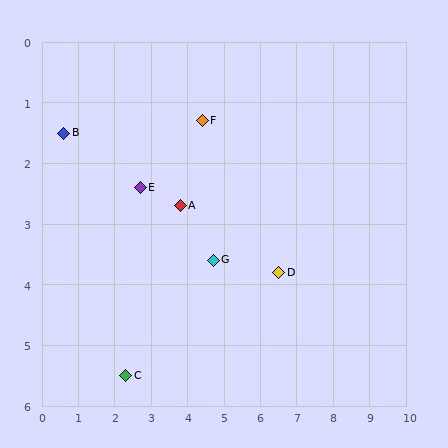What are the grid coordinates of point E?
Point E is at approximately (2.7, 2.4).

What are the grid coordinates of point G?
Point G is at approximately (4.7, 3.6).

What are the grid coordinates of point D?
Point D is at approximately (6.5, 3.8).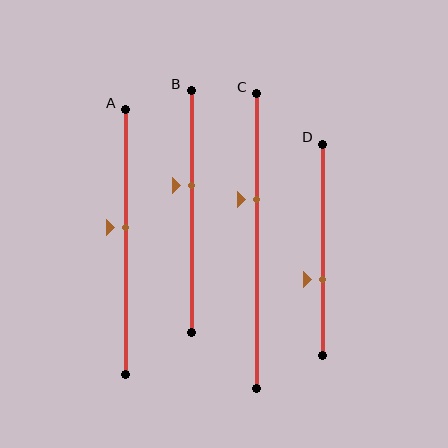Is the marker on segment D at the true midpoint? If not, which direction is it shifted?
No, the marker on segment D is shifted downward by about 14% of the segment length.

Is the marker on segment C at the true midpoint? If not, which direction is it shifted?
No, the marker on segment C is shifted upward by about 14% of the segment length.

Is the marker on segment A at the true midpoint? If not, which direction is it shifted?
No, the marker on segment A is shifted upward by about 6% of the segment length.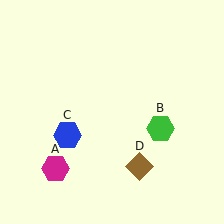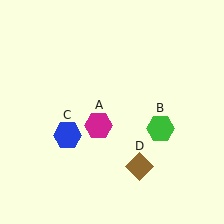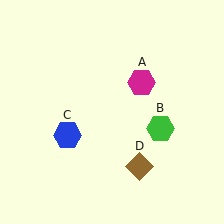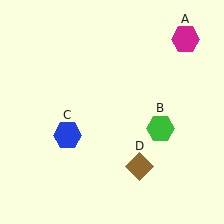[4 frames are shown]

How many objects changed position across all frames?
1 object changed position: magenta hexagon (object A).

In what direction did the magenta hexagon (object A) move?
The magenta hexagon (object A) moved up and to the right.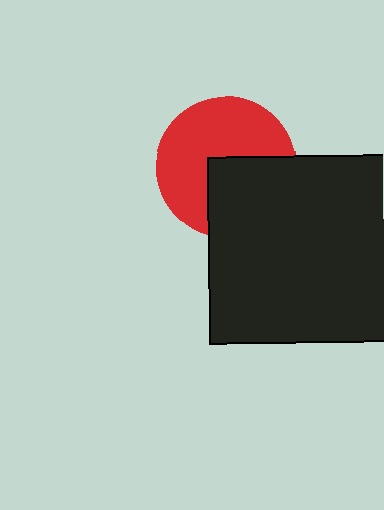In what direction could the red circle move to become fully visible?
The red circle could move toward the upper-left. That would shift it out from behind the black square entirely.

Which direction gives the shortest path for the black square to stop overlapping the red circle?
Moving toward the lower-right gives the shortest separation.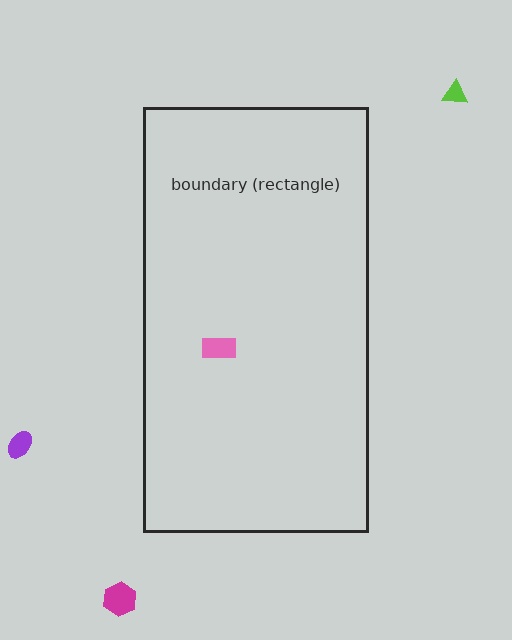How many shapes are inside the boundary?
1 inside, 3 outside.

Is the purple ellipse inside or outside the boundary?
Outside.